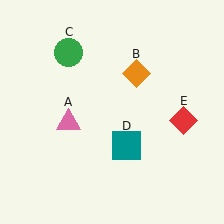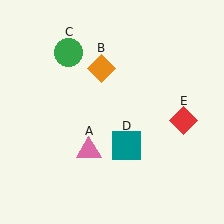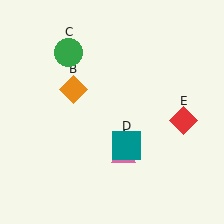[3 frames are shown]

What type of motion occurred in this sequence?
The pink triangle (object A), orange diamond (object B) rotated counterclockwise around the center of the scene.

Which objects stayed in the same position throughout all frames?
Green circle (object C) and teal square (object D) and red diamond (object E) remained stationary.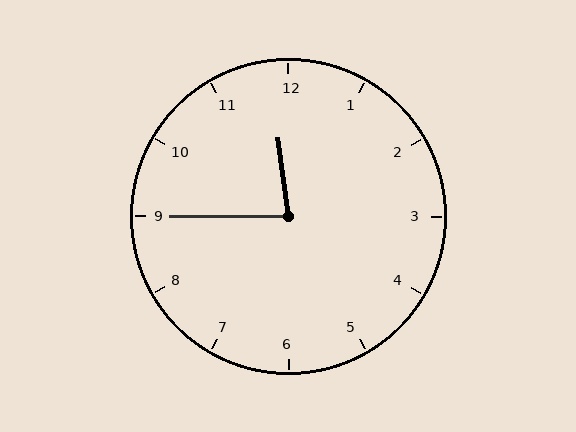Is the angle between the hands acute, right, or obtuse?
It is acute.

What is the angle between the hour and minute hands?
Approximately 82 degrees.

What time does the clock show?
11:45.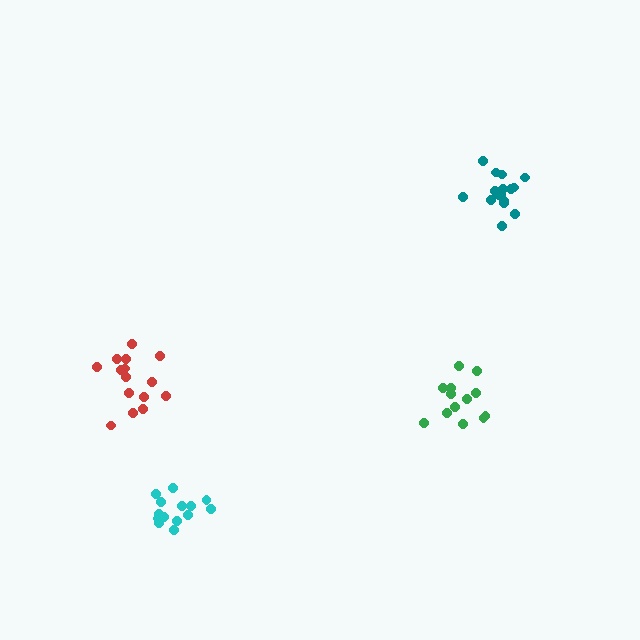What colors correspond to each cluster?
The clusters are colored: teal, cyan, red, green.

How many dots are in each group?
Group 1: 17 dots, Group 2: 14 dots, Group 3: 15 dots, Group 4: 13 dots (59 total).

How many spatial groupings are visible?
There are 4 spatial groupings.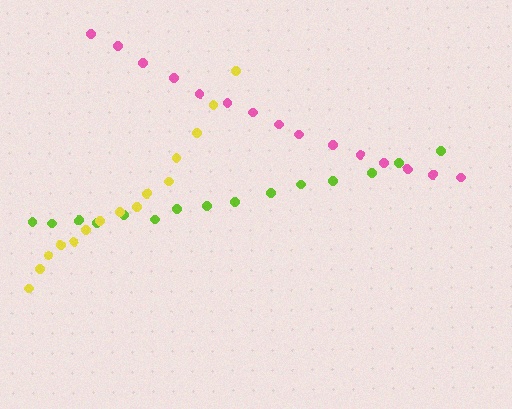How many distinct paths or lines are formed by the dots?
There are 3 distinct paths.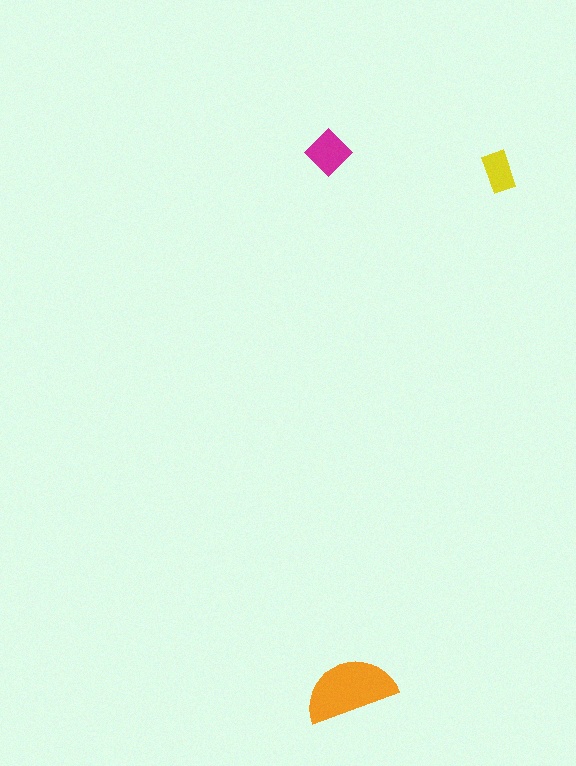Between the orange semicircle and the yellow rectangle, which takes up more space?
The orange semicircle.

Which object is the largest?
The orange semicircle.